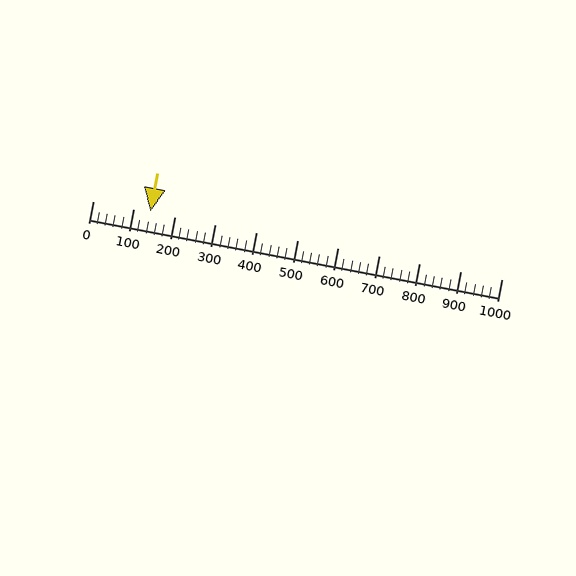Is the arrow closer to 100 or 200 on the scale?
The arrow is closer to 100.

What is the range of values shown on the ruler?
The ruler shows values from 0 to 1000.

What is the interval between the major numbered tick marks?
The major tick marks are spaced 100 units apart.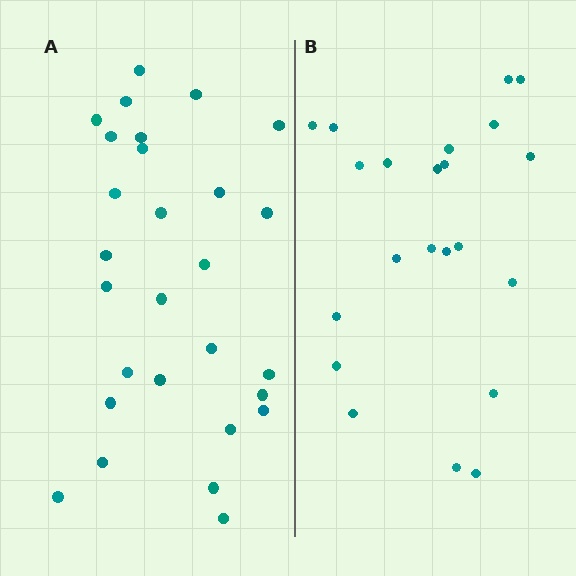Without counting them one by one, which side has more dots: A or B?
Region A (the left region) has more dots.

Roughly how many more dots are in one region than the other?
Region A has about 6 more dots than region B.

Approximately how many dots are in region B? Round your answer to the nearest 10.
About 20 dots. (The exact count is 22, which rounds to 20.)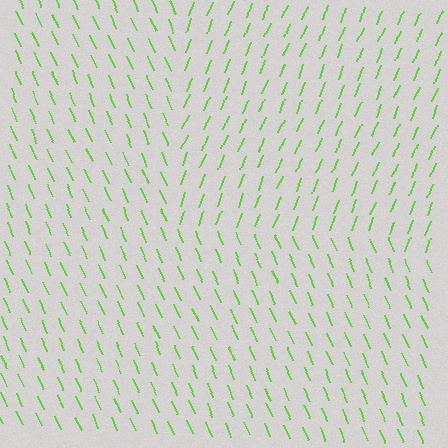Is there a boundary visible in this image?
Yes, there is a texture boundary formed by a change in line orientation.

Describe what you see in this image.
The image is filled with small lime line segments. A rectangle region in the image has lines oriented differently from the surrounding lines, creating a visible texture boundary.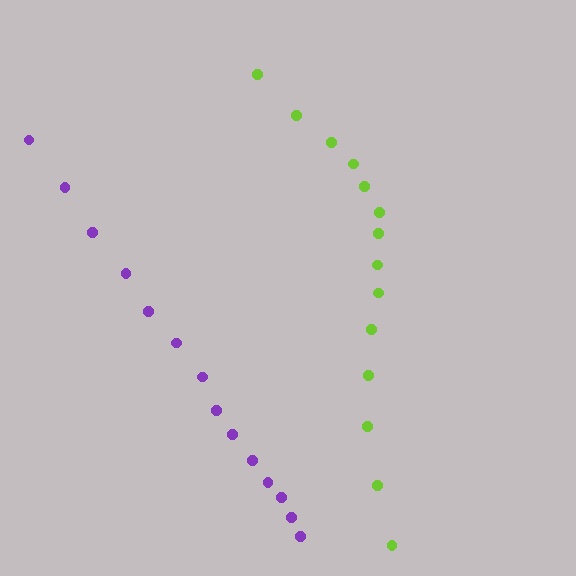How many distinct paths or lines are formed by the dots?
There are 2 distinct paths.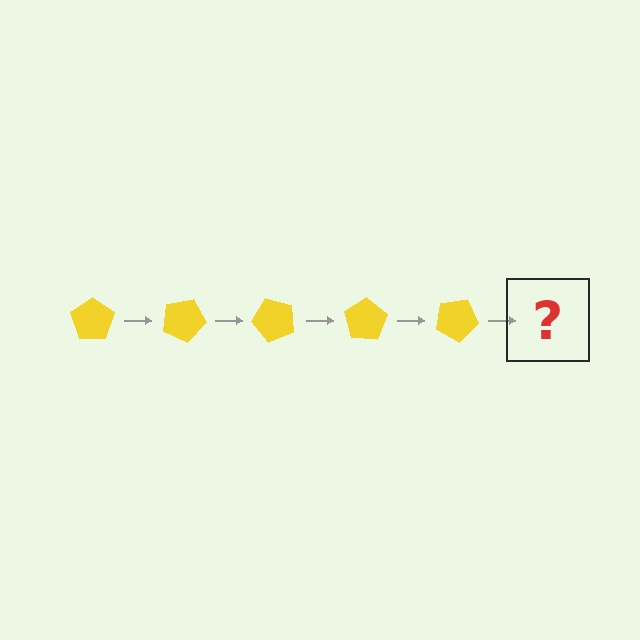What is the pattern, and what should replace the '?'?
The pattern is that the pentagon rotates 25 degrees each step. The '?' should be a yellow pentagon rotated 125 degrees.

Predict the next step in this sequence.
The next step is a yellow pentagon rotated 125 degrees.